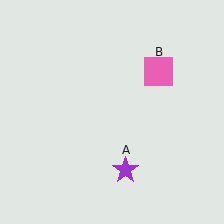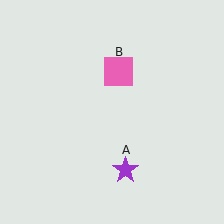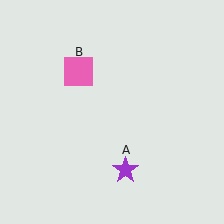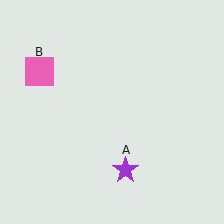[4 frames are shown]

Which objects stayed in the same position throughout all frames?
Purple star (object A) remained stationary.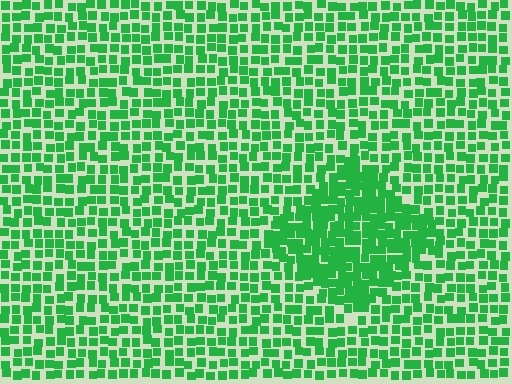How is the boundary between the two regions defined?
The boundary is defined by a change in element density (approximately 1.7x ratio). All elements are the same color, size, and shape.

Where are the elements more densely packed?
The elements are more densely packed inside the diamond boundary.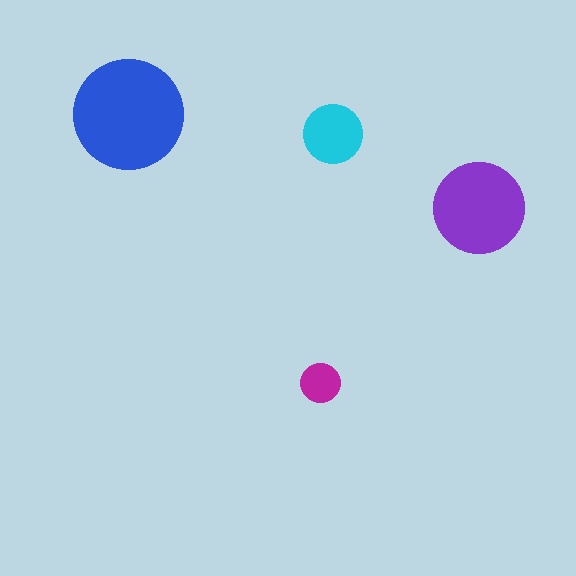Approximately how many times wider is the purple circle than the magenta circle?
About 2.5 times wider.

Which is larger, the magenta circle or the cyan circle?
The cyan one.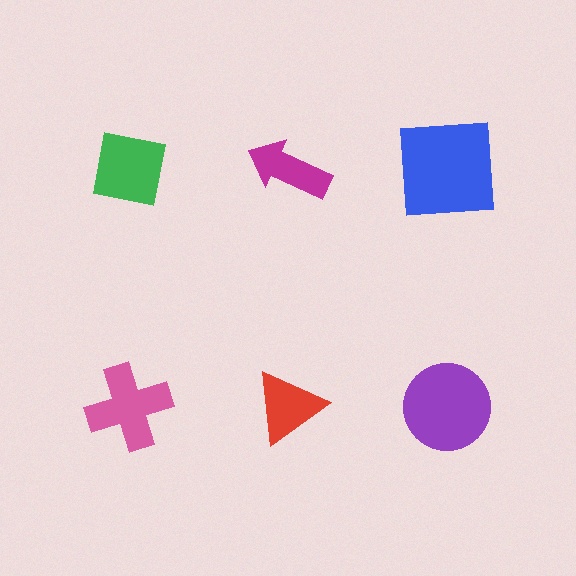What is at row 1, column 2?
A magenta arrow.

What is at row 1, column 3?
A blue square.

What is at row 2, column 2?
A red triangle.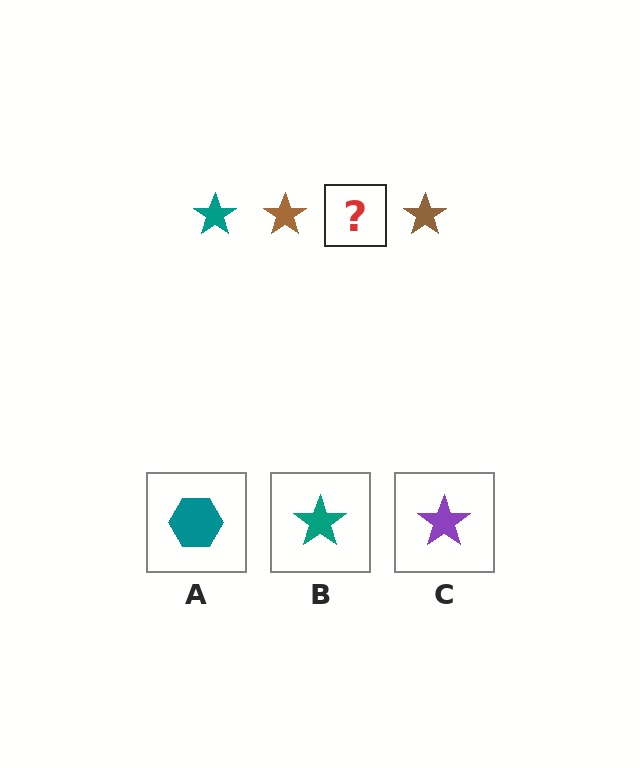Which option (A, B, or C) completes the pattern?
B.